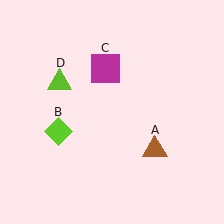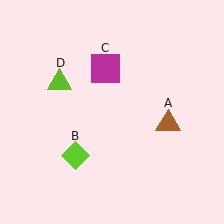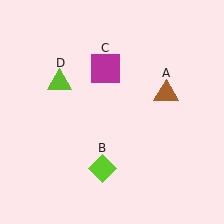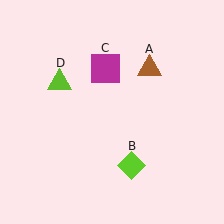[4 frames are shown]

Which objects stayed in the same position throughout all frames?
Magenta square (object C) and lime triangle (object D) remained stationary.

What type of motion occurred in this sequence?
The brown triangle (object A), lime diamond (object B) rotated counterclockwise around the center of the scene.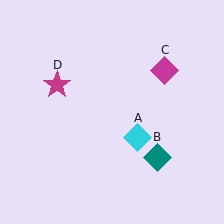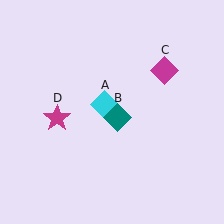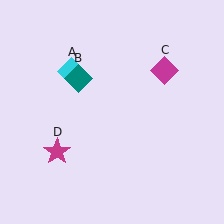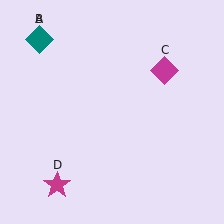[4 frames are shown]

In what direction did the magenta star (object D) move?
The magenta star (object D) moved down.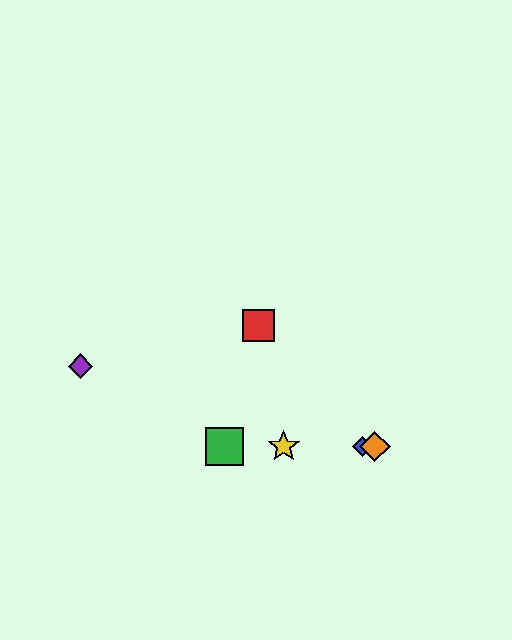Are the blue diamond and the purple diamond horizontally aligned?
No, the blue diamond is at y≈446 and the purple diamond is at y≈366.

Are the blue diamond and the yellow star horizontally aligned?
Yes, both are at y≈446.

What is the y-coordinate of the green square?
The green square is at y≈446.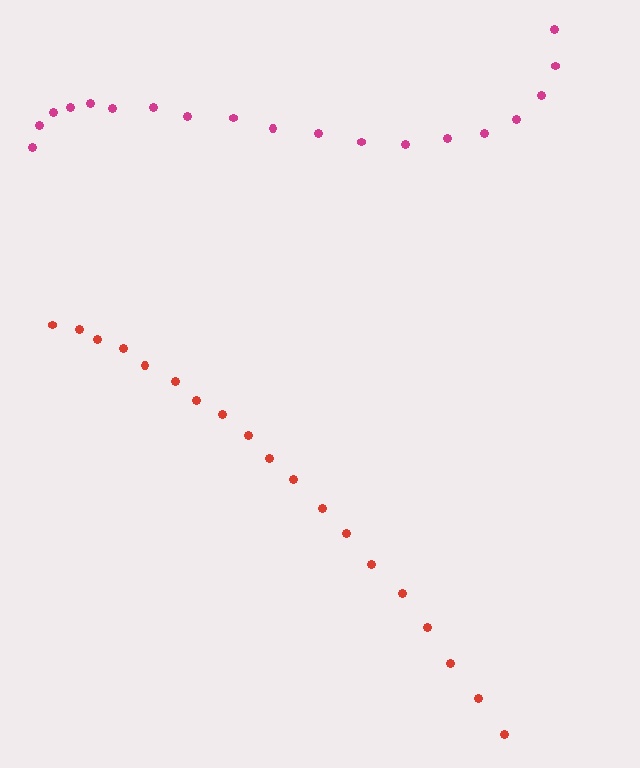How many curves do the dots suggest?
There are 2 distinct paths.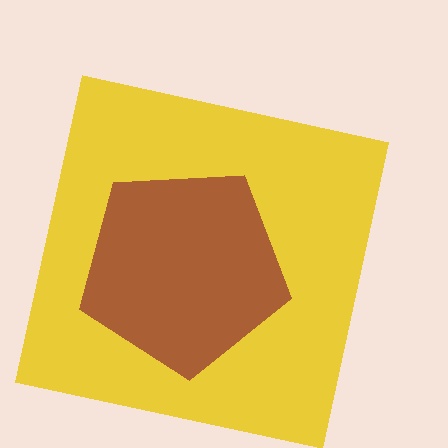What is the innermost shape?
The brown pentagon.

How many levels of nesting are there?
2.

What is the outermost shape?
The yellow square.